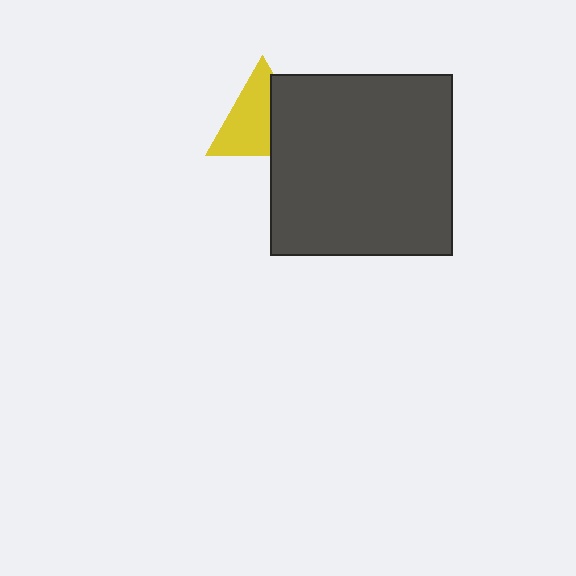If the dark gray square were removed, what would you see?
You would see the complete yellow triangle.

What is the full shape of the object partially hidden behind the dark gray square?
The partially hidden object is a yellow triangle.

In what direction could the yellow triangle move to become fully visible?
The yellow triangle could move left. That would shift it out from behind the dark gray square entirely.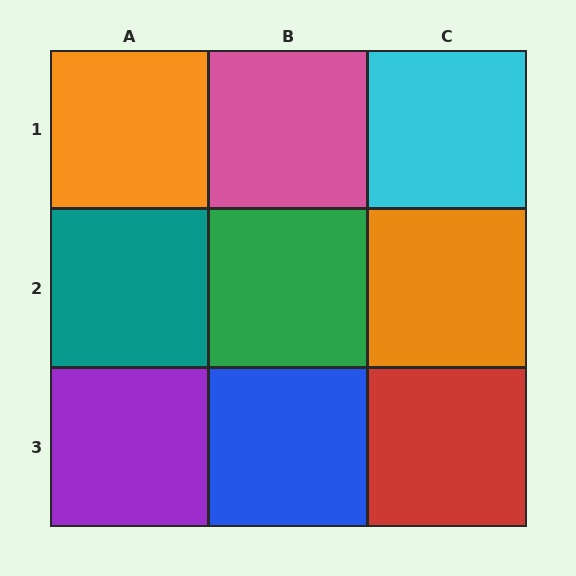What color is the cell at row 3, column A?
Purple.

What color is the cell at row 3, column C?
Red.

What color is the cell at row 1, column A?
Orange.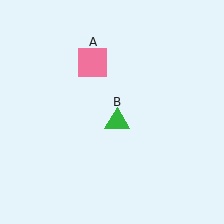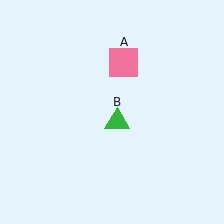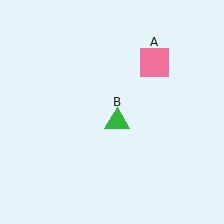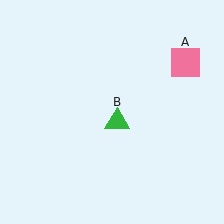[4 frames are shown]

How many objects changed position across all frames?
1 object changed position: pink square (object A).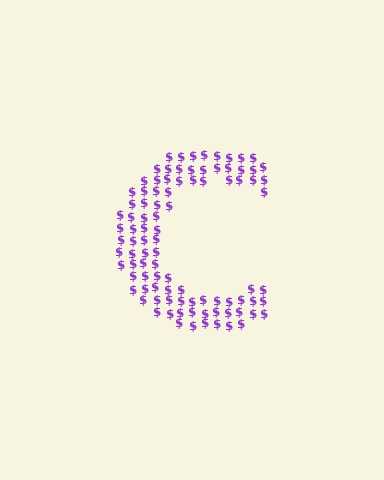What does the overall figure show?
The overall figure shows the letter C.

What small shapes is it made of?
It is made of small dollar signs.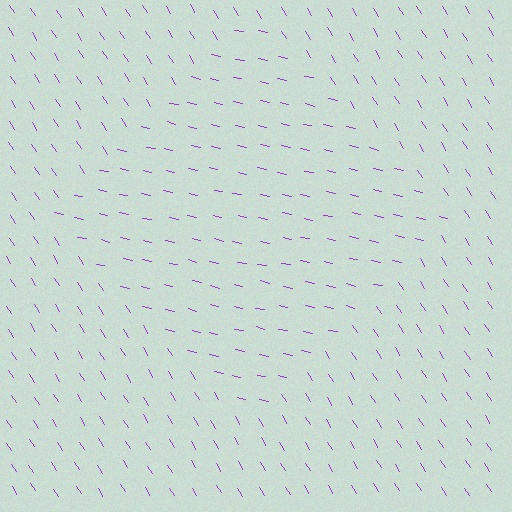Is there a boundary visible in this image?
Yes, there is a texture boundary formed by a change in line orientation.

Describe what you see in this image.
The image is filled with small purple line segments. A diamond region in the image has lines oriented differently from the surrounding lines, creating a visible texture boundary.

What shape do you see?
I see a diamond.